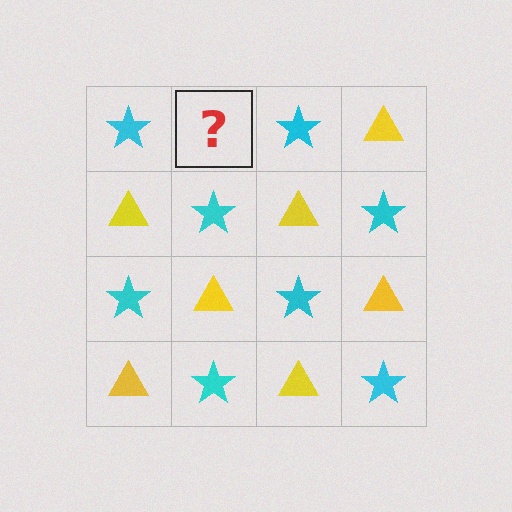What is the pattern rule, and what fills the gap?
The rule is that it alternates cyan star and yellow triangle in a checkerboard pattern. The gap should be filled with a yellow triangle.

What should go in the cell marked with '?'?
The missing cell should contain a yellow triangle.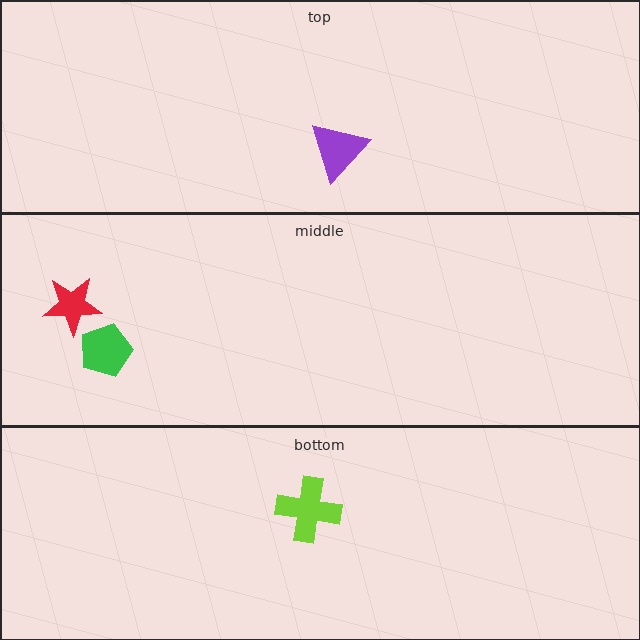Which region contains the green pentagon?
The middle region.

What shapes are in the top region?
The purple triangle.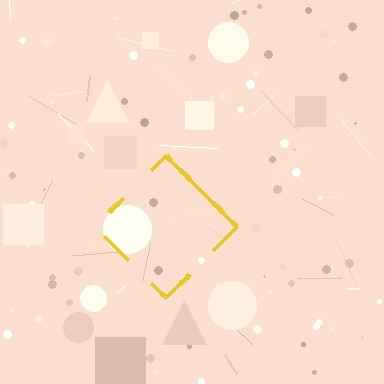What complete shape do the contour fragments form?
The contour fragments form a diamond.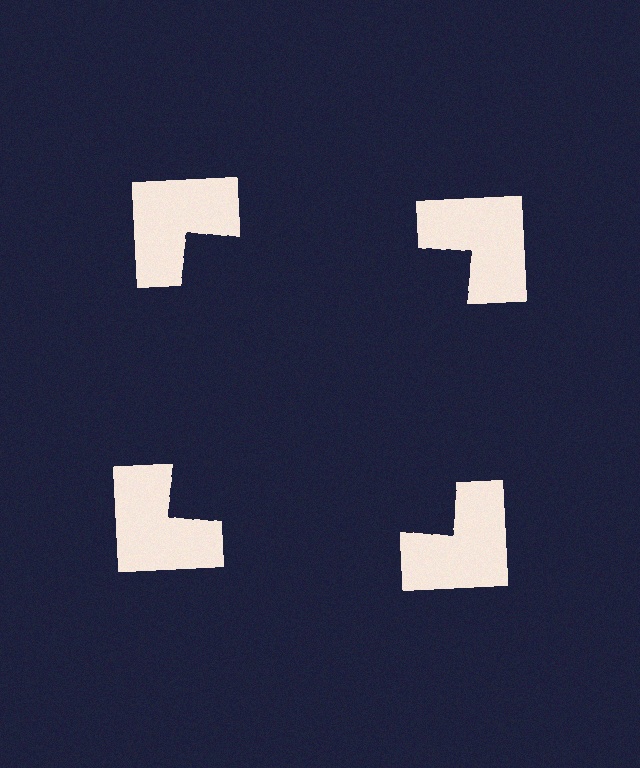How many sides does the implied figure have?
4 sides.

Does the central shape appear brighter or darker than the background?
It typically appears slightly darker than the background, even though no actual brightness change is drawn.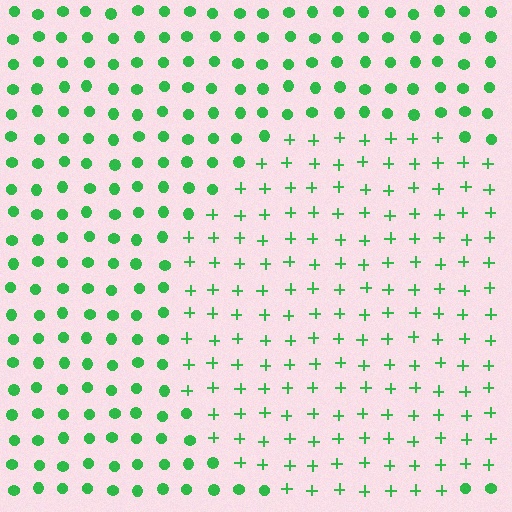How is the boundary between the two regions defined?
The boundary is defined by a change in element shape: plus signs inside vs. circles outside. All elements share the same color and spacing.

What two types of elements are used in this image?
The image uses plus signs inside the circle region and circles outside it.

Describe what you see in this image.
The image is filled with small green elements arranged in a uniform grid. A circle-shaped region contains plus signs, while the surrounding area contains circles. The boundary is defined purely by the change in element shape.